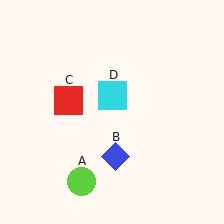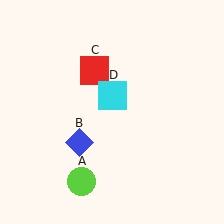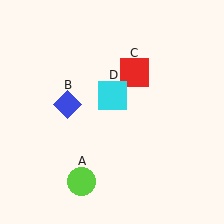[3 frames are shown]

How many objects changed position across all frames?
2 objects changed position: blue diamond (object B), red square (object C).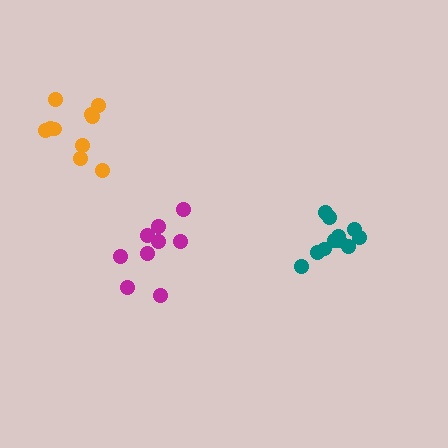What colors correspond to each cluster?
The clusters are colored: orange, teal, magenta.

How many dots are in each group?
Group 1: 10 dots, Group 2: 12 dots, Group 3: 9 dots (31 total).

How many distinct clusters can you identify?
There are 3 distinct clusters.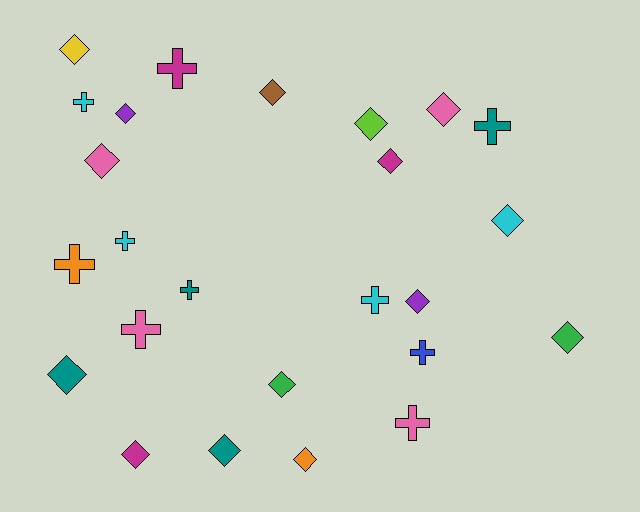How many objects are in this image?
There are 25 objects.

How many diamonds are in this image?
There are 15 diamonds.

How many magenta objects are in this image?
There are 3 magenta objects.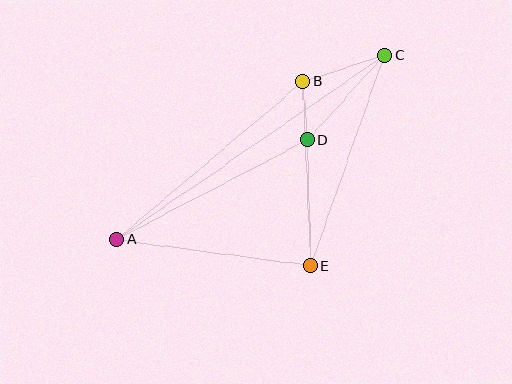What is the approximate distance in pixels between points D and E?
The distance between D and E is approximately 126 pixels.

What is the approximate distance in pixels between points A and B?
The distance between A and B is approximately 244 pixels.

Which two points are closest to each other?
Points B and D are closest to each other.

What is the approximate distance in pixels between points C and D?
The distance between C and D is approximately 114 pixels.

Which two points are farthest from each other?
Points A and C are farthest from each other.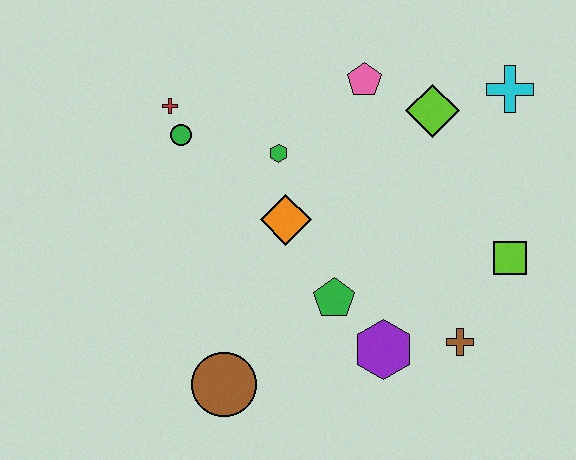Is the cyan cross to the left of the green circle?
No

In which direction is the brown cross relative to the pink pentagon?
The brown cross is below the pink pentagon.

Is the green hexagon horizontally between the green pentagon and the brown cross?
No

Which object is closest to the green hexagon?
The orange diamond is closest to the green hexagon.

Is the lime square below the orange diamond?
Yes